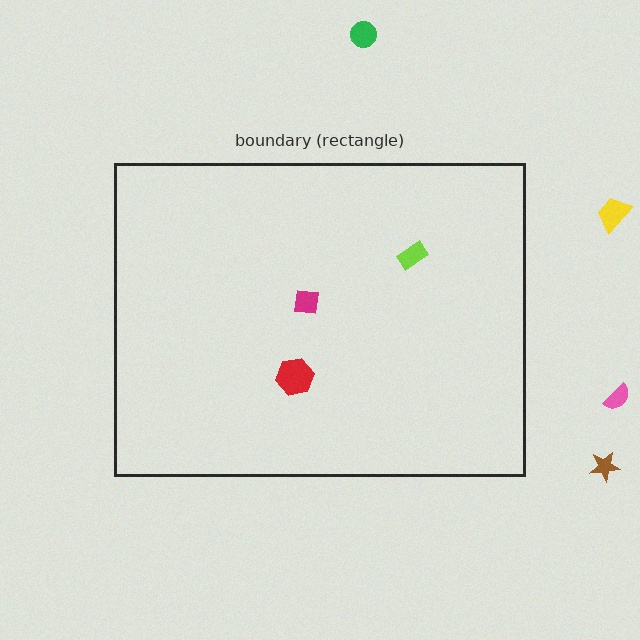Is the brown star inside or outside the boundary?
Outside.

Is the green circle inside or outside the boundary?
Outside.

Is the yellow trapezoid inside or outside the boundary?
Outside.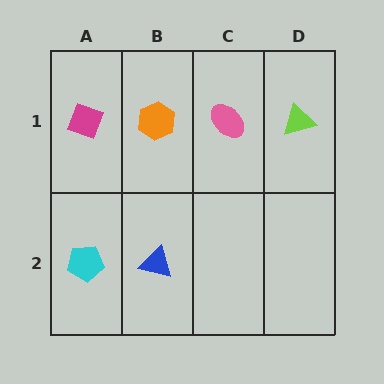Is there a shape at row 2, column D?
No, that cell is empty.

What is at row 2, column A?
A cyan pentagon.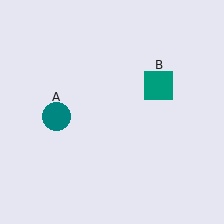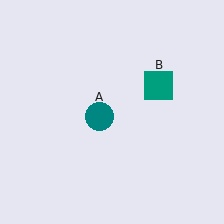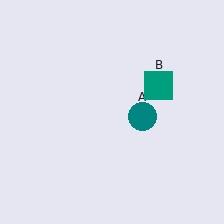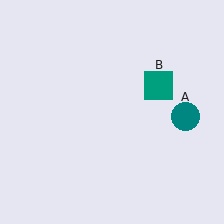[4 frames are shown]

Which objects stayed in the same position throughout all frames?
Teal square (object B) remained stationary.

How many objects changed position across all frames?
1 object changed position: teal circle (object A).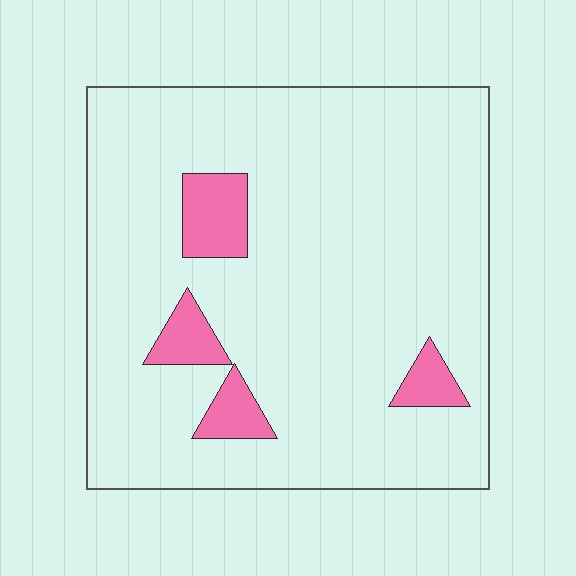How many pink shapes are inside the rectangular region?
4.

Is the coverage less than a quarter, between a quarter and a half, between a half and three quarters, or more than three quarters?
Less than a quarter.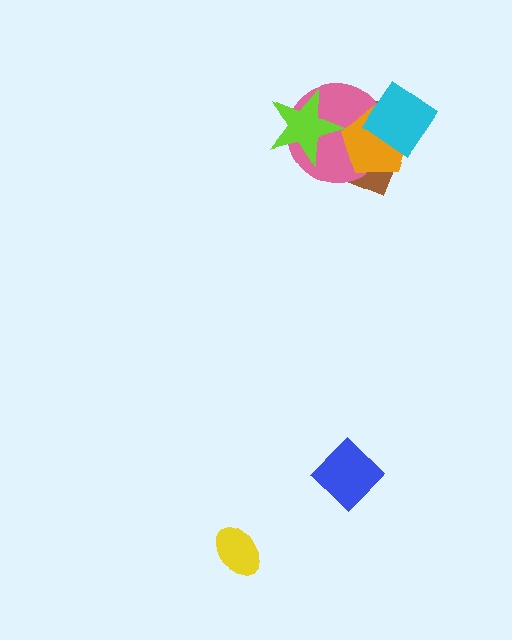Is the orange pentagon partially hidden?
Yes, it is partially covered by another shape.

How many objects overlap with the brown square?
4 objects overlap with the brown square.